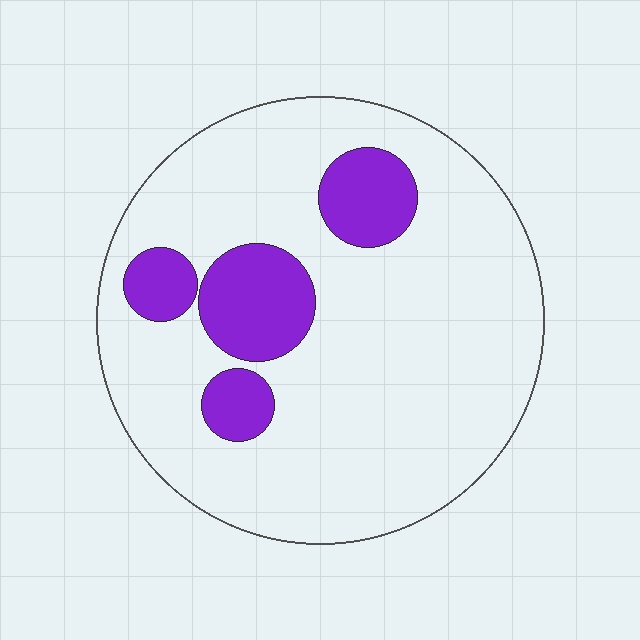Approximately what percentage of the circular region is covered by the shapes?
Approximately 15%.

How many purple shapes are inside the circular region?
4.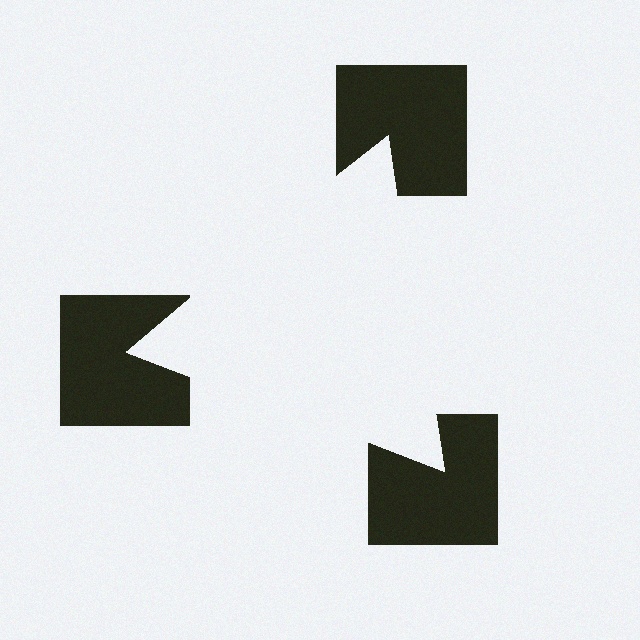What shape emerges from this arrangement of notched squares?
An illusory triangle — its edges are inferred from the aligned wedge cuts in the notched squares, not physically drawn.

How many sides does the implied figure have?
3 sides.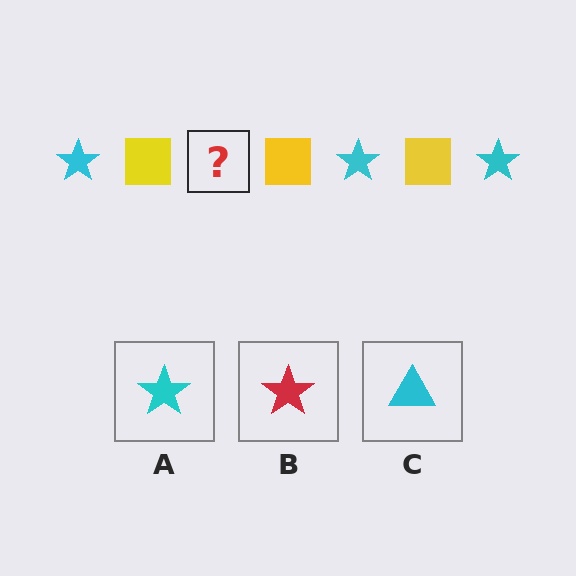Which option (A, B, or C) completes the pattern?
A.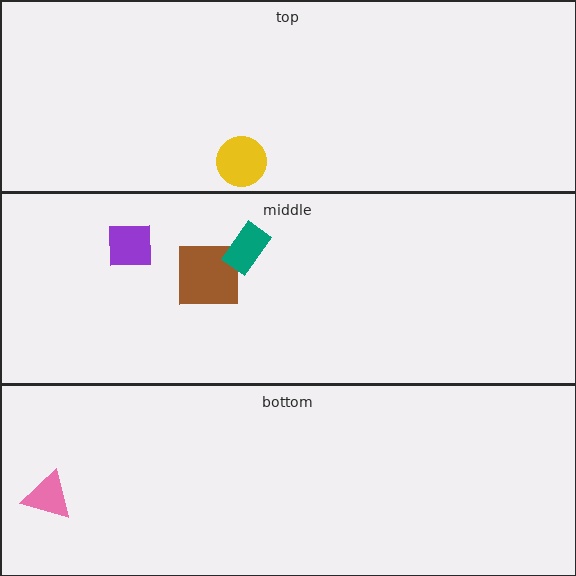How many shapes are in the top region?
1.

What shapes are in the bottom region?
The pink triangle.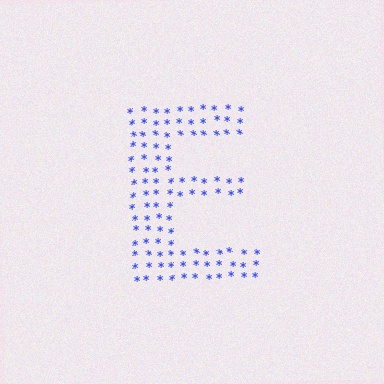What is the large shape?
The large shape is the letter E.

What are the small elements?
The small elements are asterisks.